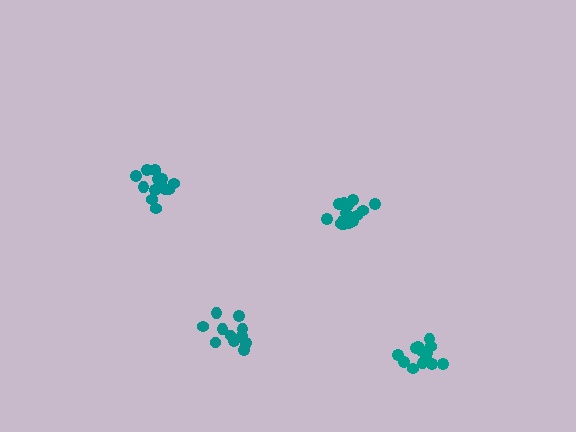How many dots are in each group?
Group 1: 11 dots, Group 2: 16 dots, Group 3: 14 dots, Group 4: 15 dots (56 total).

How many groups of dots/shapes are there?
There are 4 groups.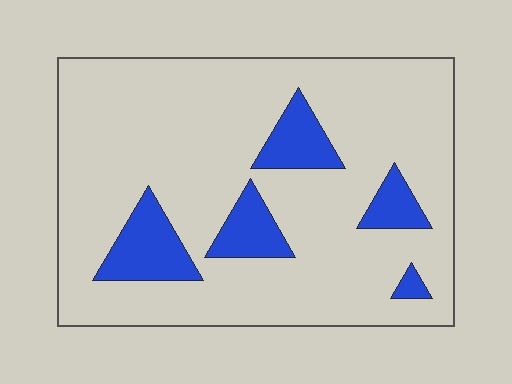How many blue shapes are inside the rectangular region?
5.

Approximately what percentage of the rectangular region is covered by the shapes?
Approximately 15%.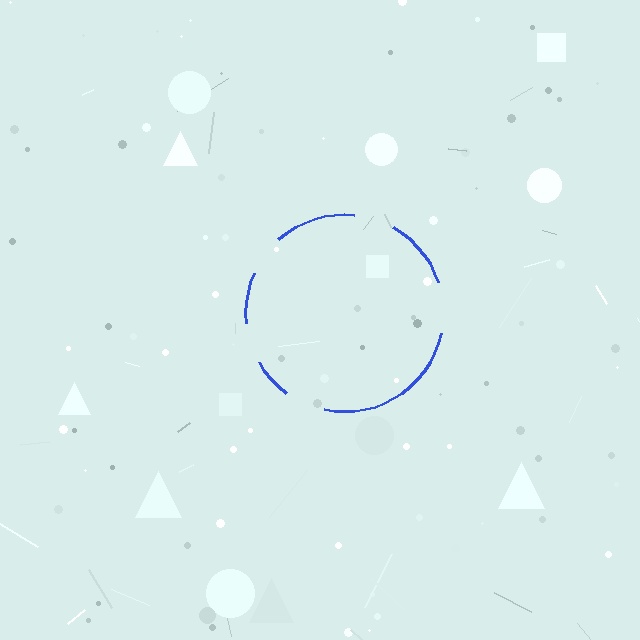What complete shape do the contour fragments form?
The contour fragments form a circle.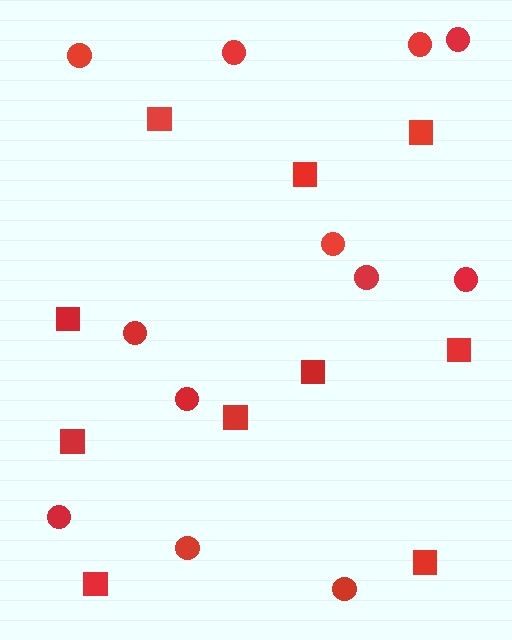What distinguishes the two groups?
There are 2 groups: one group of circles (12) and one group of squares (10).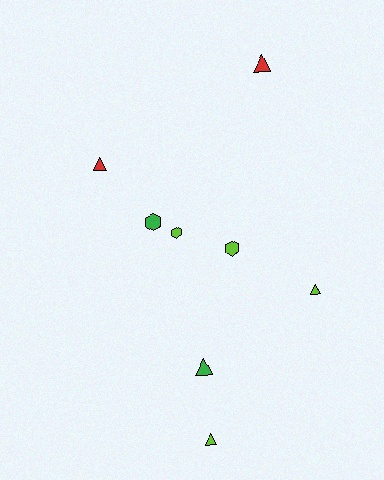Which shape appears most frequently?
Triangle, with 5 objects.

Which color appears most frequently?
Lime, with 4 objects.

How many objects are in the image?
There are 8 objects.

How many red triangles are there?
There are 2 red triangles.